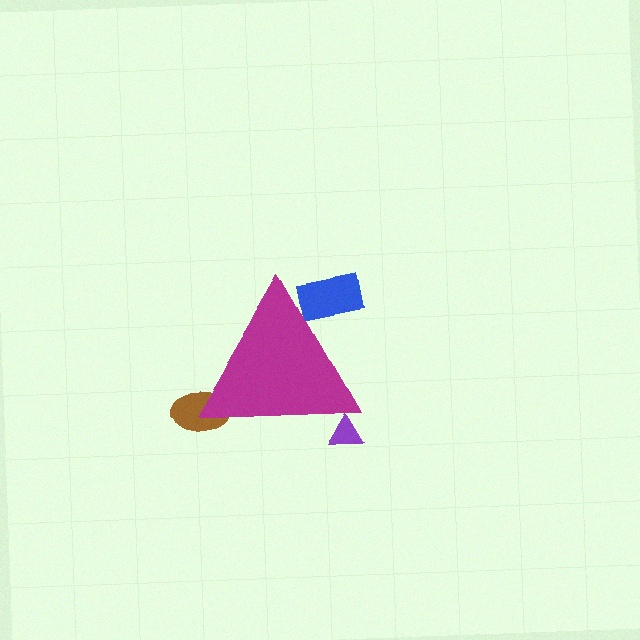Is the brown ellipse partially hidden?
Yes, the brown ellipse is partially hidden behind the magenta triangle.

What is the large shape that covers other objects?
A magenta triangle.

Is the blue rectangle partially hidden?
Yes, the blue rectangle is partially hidden behind the magenta triangle.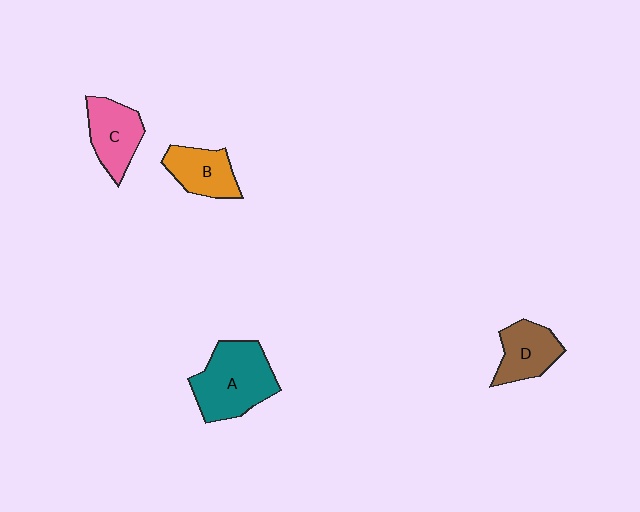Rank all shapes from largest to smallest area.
From largest to smallest: A (teal), C (pink), D (brown), B (orange).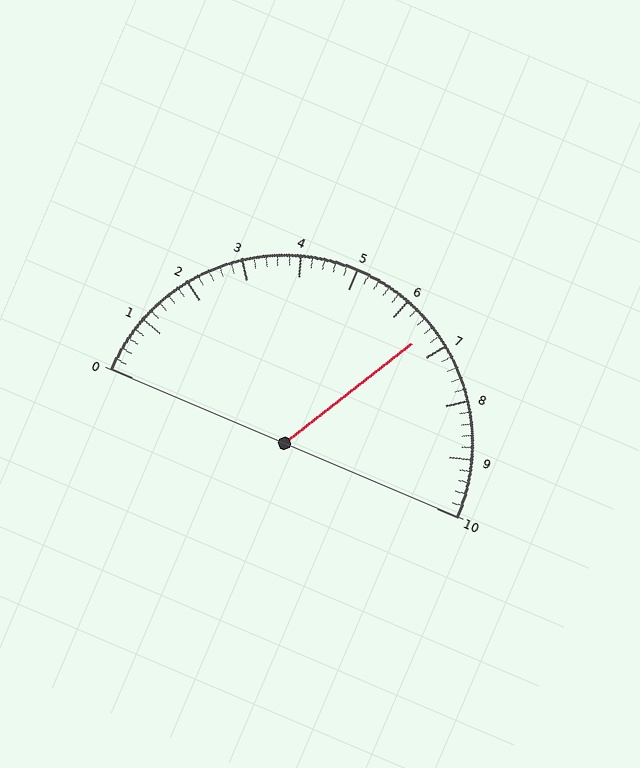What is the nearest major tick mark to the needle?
The nearest major tick mark is 7.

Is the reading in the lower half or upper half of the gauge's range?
The reading is in the upper half of the range (0 to 10).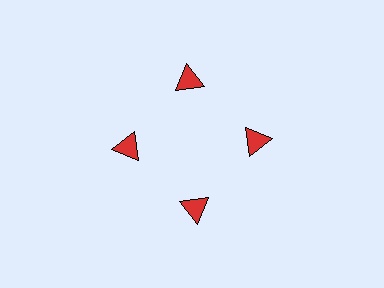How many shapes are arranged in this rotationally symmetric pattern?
There are 4 shapes, arranged in 4 groups of 1.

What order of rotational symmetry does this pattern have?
This pattern has 4-fold rotational symmetry.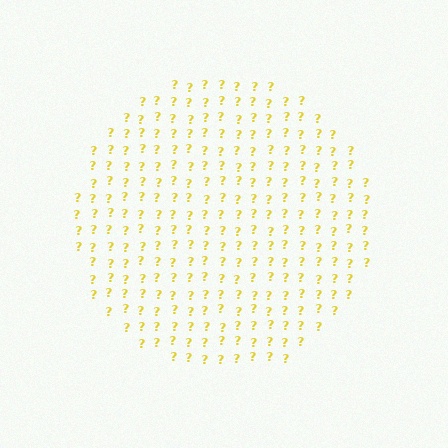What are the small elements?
The small elements are question marks.